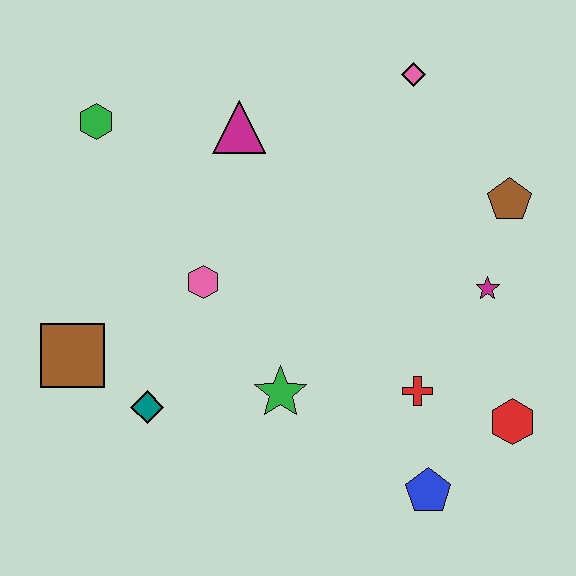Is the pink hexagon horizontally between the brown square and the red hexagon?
Yes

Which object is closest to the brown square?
The teal diamond is closest to the brown square.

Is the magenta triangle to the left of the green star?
Yes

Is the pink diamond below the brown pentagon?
No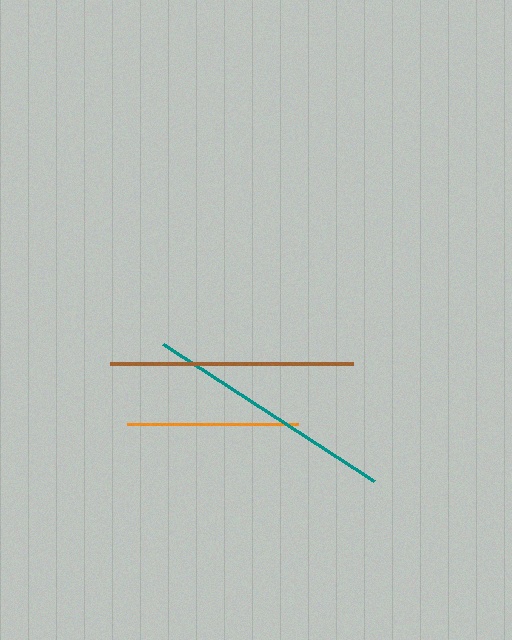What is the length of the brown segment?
The brown segment is approximately 242 pixels long.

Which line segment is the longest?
The teal line is the longest at approximately 252 pixels.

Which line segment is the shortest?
The orange line is the shortest at approximately 170 pixels.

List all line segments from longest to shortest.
From longest to shortest: teal, brown, orange.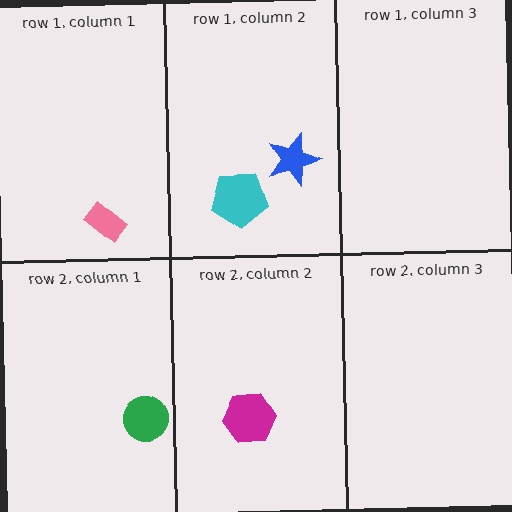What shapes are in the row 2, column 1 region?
The green circle.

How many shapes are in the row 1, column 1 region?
1.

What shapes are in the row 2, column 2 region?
The magenta hexagon.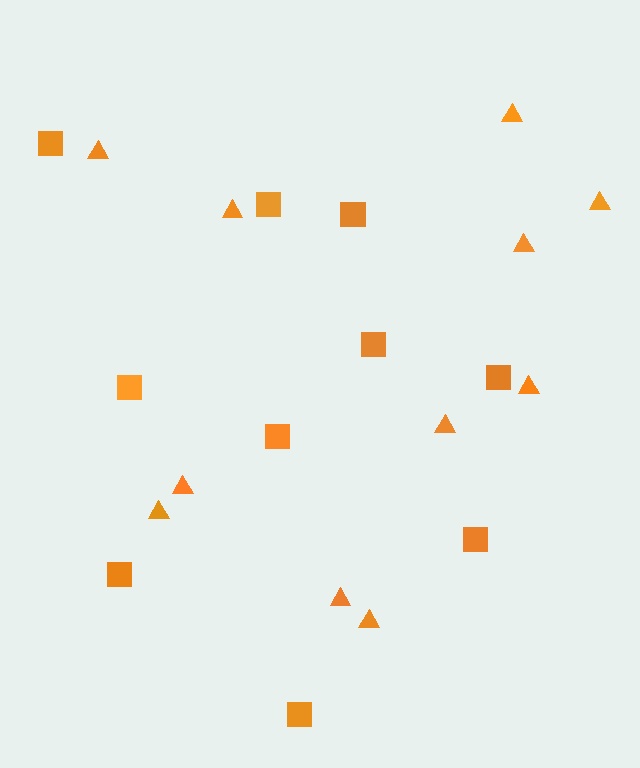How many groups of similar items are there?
There are 2 groups: one group of triangles (11) and one group of squares (10).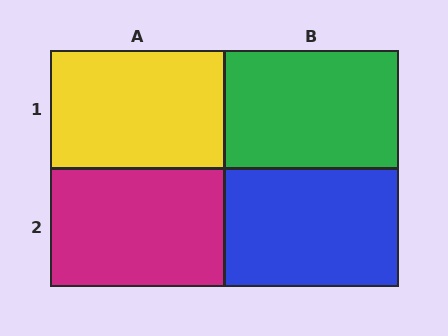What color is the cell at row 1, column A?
Yellow.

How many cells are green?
1 cell is green.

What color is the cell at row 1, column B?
Green.